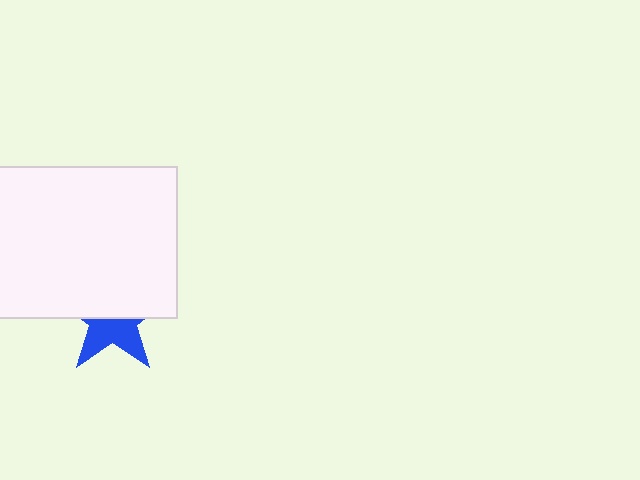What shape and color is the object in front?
The object in front is a white rectangle.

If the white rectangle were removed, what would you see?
You would see the complete blue star.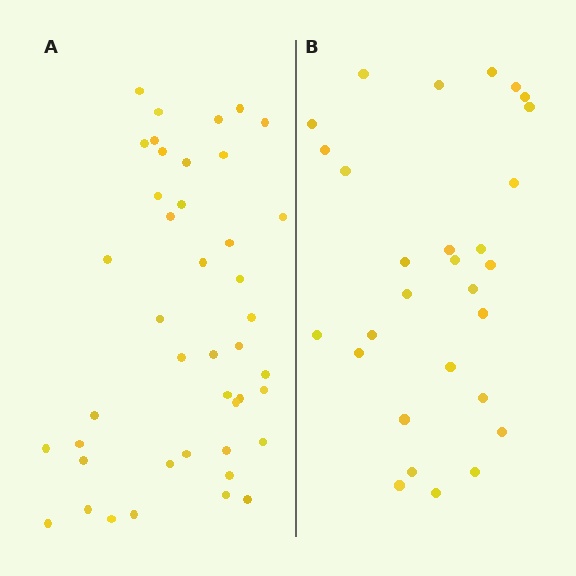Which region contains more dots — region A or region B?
Region A (the left region) has more dots.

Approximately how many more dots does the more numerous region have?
Region A has approximately 15 more dots than region B.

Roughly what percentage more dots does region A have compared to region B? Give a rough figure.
About 50% more.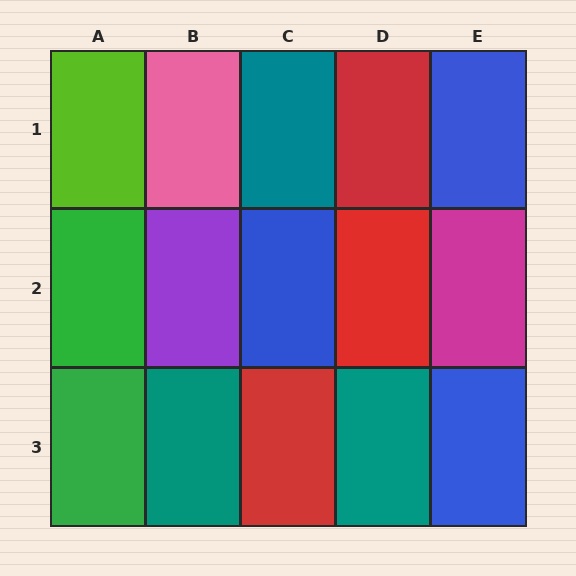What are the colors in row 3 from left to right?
Green, teal, red, teal, blue.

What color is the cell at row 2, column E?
Magenta.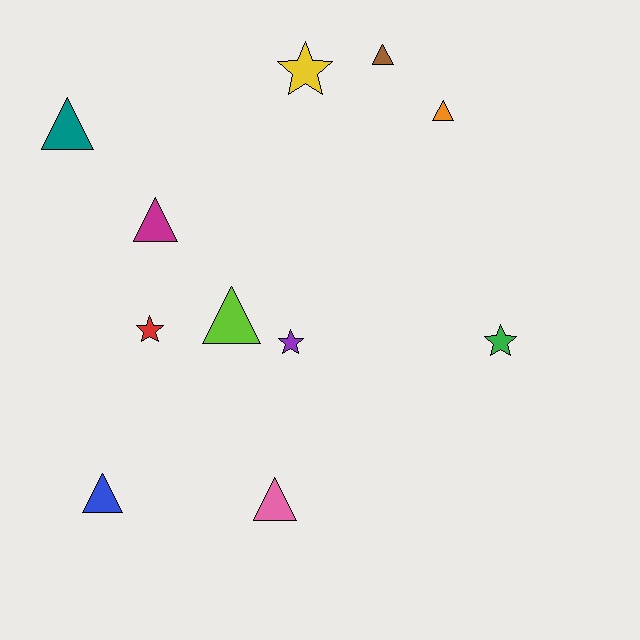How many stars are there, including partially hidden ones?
There are 4 stars.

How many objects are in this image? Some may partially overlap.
There are 11 objects.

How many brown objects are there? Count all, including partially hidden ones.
There is 1 brown object.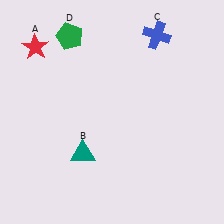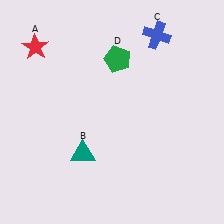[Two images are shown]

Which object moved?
The green pentagon (D) moved right.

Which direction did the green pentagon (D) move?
The green pentagon (D) moved right.